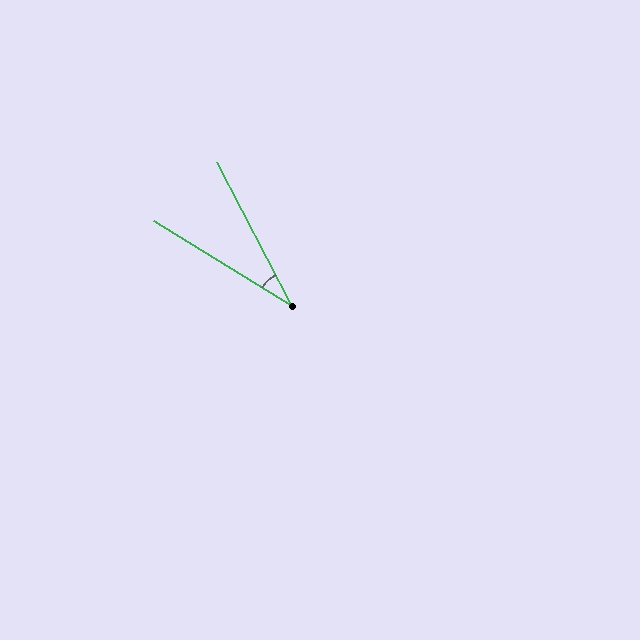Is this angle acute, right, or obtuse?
It is acute.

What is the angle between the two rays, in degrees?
Approximately 31 degrees.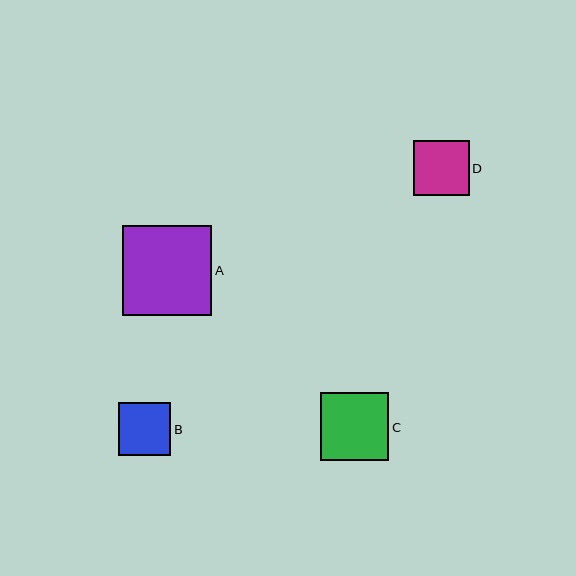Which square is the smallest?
Square B is the smallest with a size of approximately 52 pixels.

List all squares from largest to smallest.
From largest to smallest: A, C, D, B.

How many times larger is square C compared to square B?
Square C is approximately 1.3 times the size of square B.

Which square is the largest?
Square A is the largest with a size of approximately 90 pixels.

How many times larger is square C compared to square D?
Square C is approximately 1.2 times the size of square D.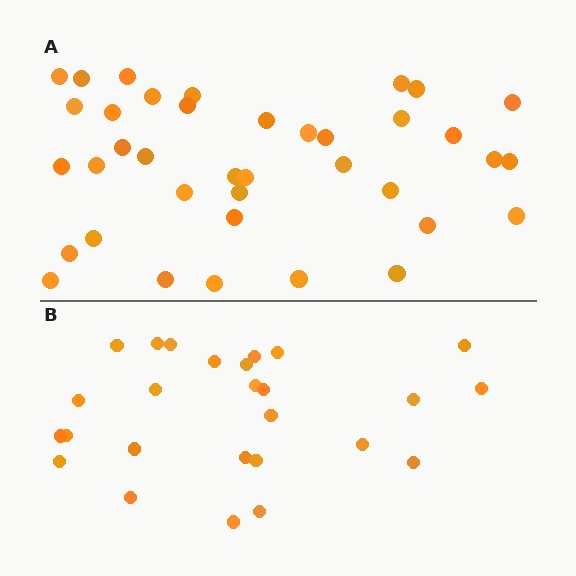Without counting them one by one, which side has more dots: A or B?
Region A (the top region) has more dots.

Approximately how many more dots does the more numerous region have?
Region A has roughly 12 or so more dots than region B.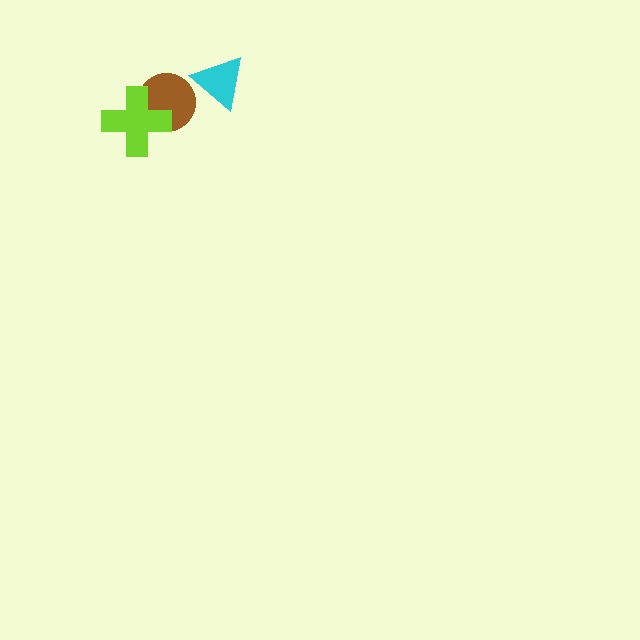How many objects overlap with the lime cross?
1 object overlaps with the lime cross.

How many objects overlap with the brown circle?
1 object overlaps with the brown circle.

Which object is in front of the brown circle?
The lime cross is in front of the brown circle.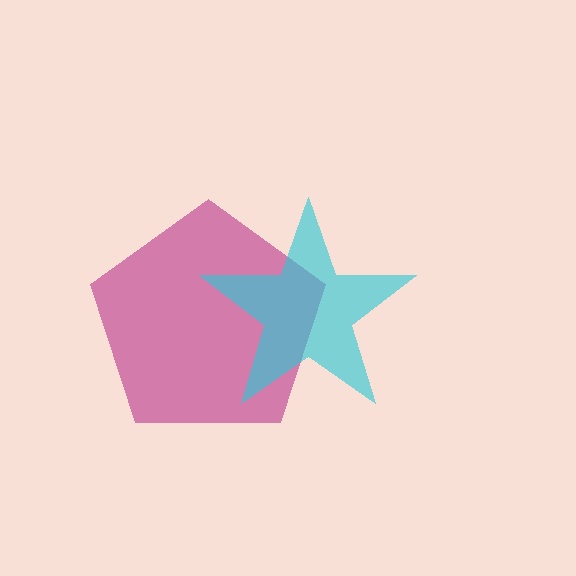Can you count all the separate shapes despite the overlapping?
Yes, there are 2 separate shapes.